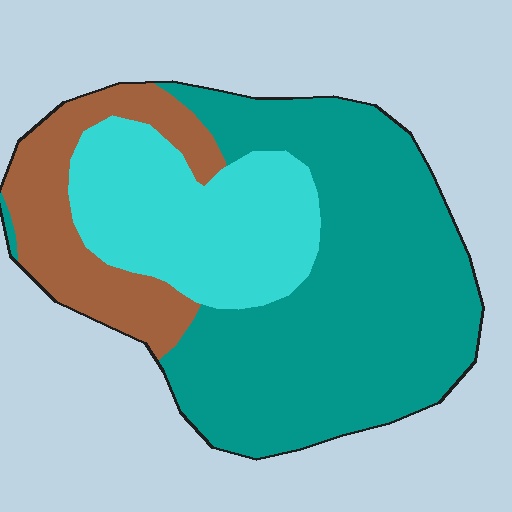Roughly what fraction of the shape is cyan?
Cyan covers about 25% of the shape.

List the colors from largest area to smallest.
From largest to smallest: teal, cyan, brown.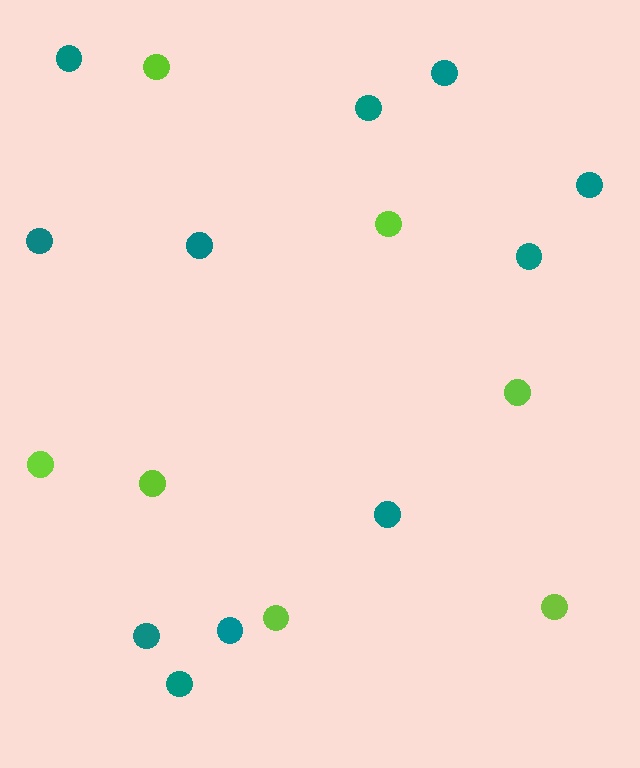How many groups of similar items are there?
There are 2 groups: one group of teal circles (11) and one group of lime circles (7).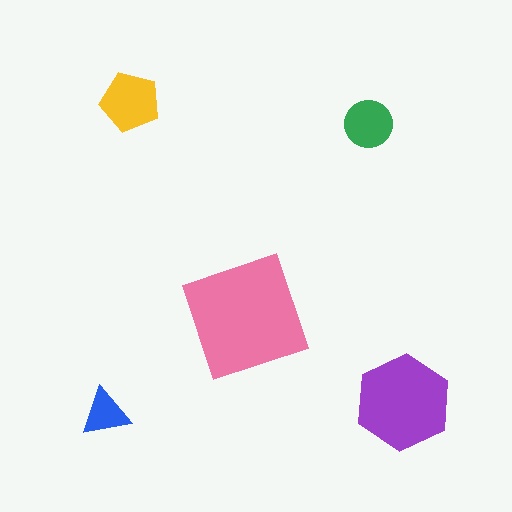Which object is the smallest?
The blue triangle.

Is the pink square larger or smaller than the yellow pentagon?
Larger.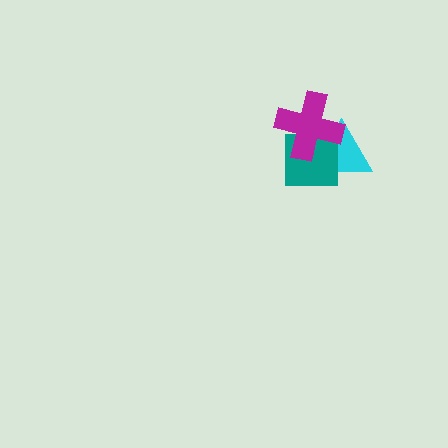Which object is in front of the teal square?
The magenta cross is in front of the teal square.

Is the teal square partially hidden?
Yes, it is partially covered by another shape.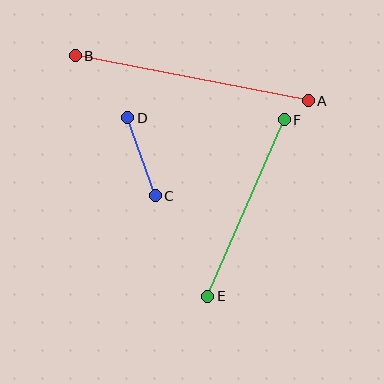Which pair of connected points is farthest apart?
Points A and B are farthest apart.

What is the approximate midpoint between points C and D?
The midpoint is at approximately (142, 157) pixels.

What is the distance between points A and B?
The distance is approximately 237 pixels.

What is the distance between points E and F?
The distance is approximately 192 pixels.